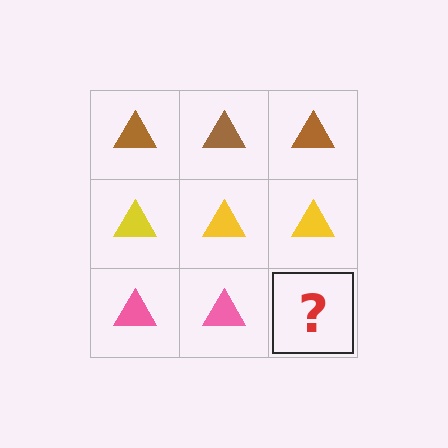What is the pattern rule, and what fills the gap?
The rule is that each row has a consistent color. The gap should be filled with a pink triangle.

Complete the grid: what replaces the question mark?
The question mark should be replaced with a pink triangle.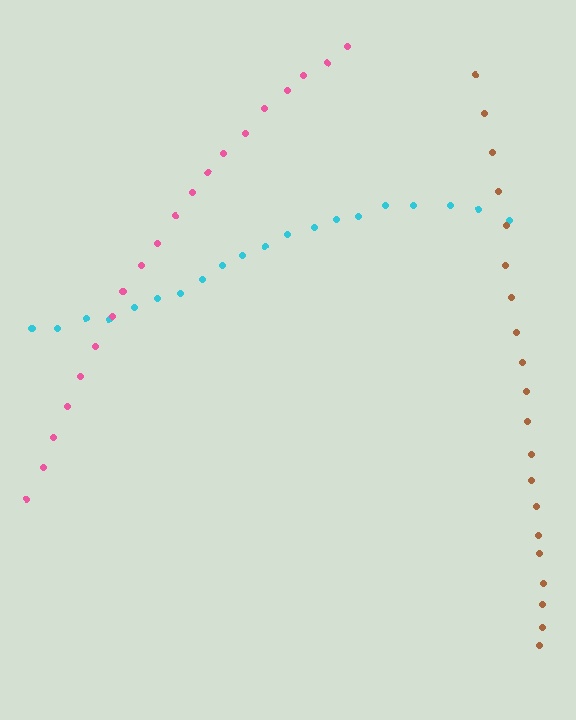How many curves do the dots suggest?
There are 3 distinct paths.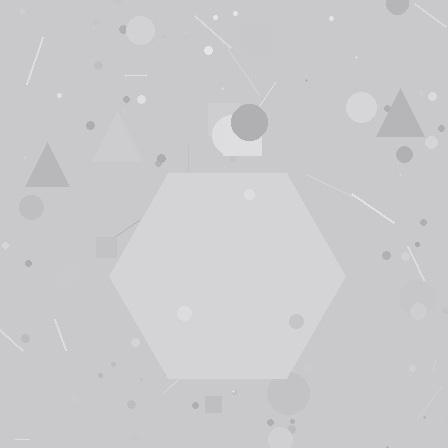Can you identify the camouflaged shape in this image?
The camouflaged shape is a hexagon.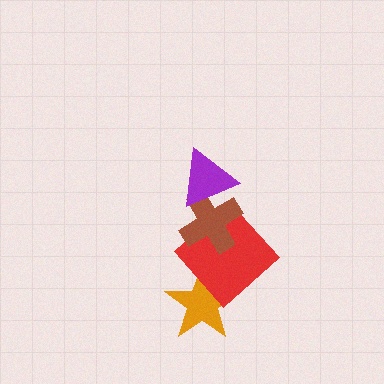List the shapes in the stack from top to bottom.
From top to bottom: the purple triangle, the brown cross, the red diamond, the orange star.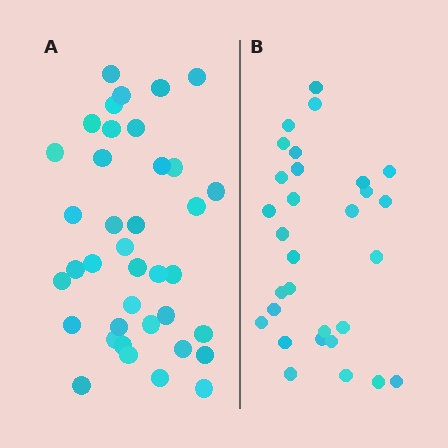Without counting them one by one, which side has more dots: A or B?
Region A (the left region) has more dots.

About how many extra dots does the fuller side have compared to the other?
Region A has roughly 8 or so more dots than region B.